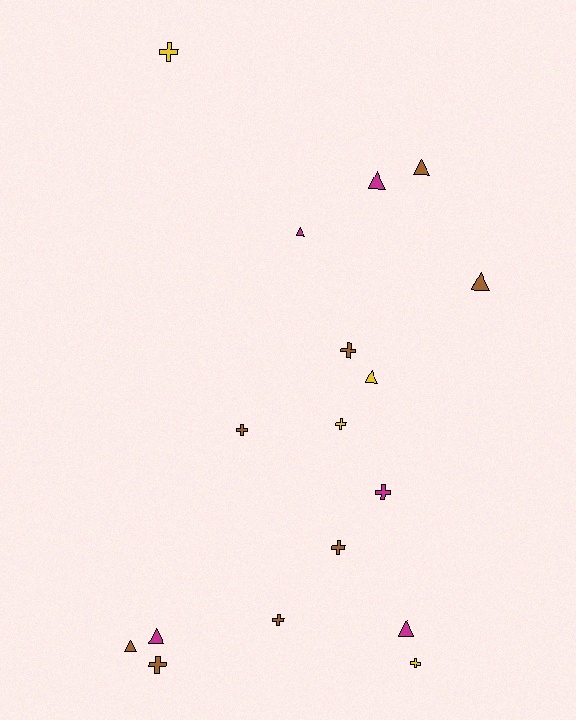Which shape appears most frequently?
Cross, with 9 objects.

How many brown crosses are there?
There are 5 brown crosses.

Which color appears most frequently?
Brown, with 8 objects.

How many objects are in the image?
There are 17 objects.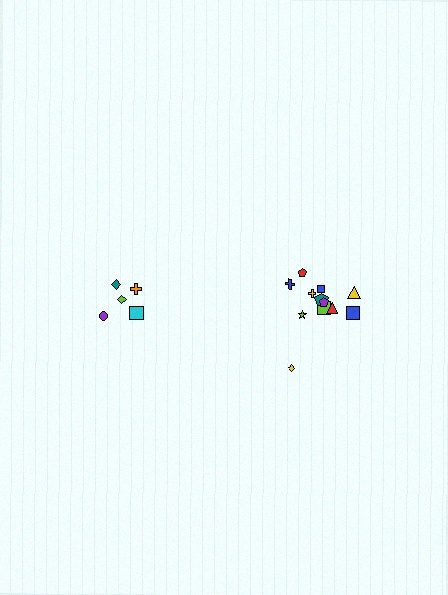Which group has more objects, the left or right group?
The right group.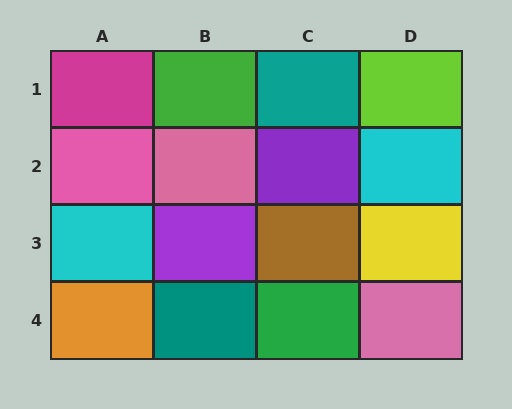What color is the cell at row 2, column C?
Purple.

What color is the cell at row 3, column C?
Brown.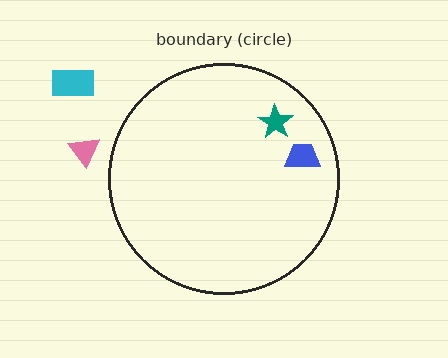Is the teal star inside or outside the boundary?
Inside.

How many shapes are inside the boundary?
2 inside, 2 outside.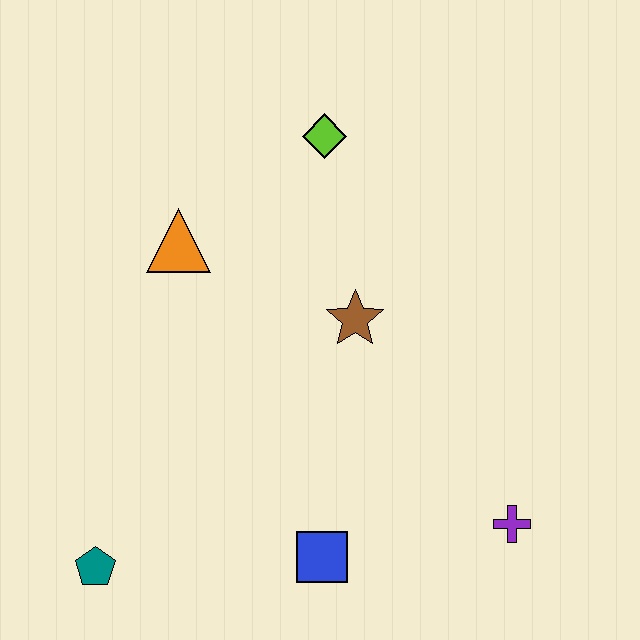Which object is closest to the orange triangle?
The lime diamond is closest to the orange triangle.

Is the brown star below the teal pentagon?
No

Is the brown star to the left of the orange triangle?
No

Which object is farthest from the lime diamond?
The teal pentagon is farthest from the lime diamond.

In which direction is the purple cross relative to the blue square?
The purple cross is to the right of the blue square.